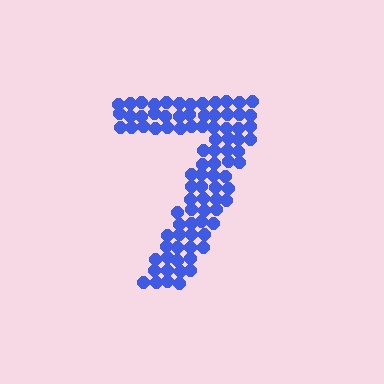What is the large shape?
The large shape is the digit 7.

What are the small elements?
The small elements are circles.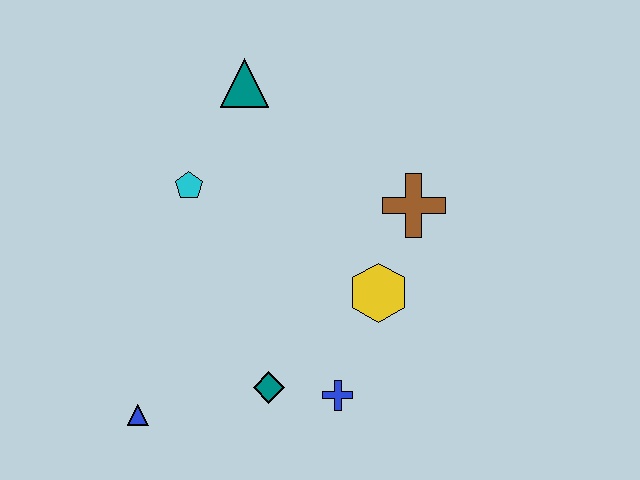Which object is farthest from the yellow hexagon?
The blue triangle is farthest from the yellow hexagon.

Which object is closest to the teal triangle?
The cyan pentagon is closest to the teal triangle.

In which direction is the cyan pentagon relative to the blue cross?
The cyan pentagon is above the blue cross.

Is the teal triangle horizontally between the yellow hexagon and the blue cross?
No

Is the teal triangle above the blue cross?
Yes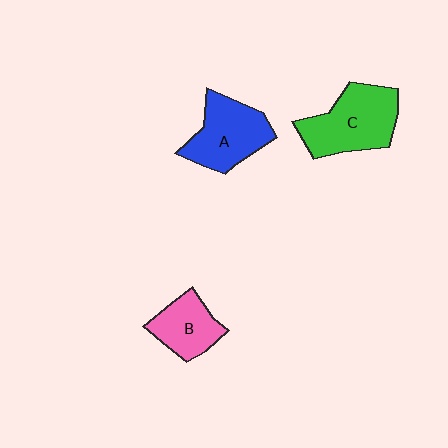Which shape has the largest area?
Shape C (green).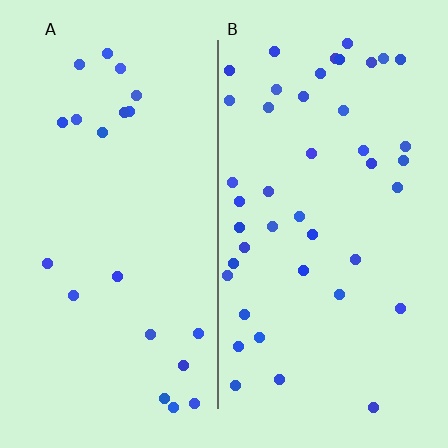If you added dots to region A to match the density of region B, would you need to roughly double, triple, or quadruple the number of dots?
Approximately double.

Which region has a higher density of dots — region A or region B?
B (the right).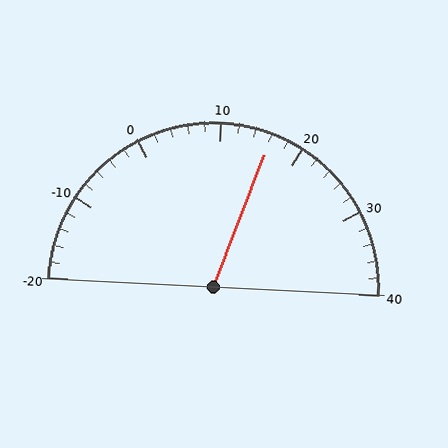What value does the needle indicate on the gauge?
The needle indicates approximately 16.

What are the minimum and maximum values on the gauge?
The gauge ranges from -20 to 40.